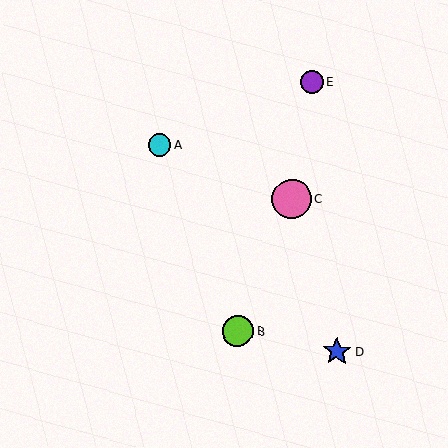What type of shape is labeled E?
Shape E is a purple circle.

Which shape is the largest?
The pink circle (labeled C) is the largest.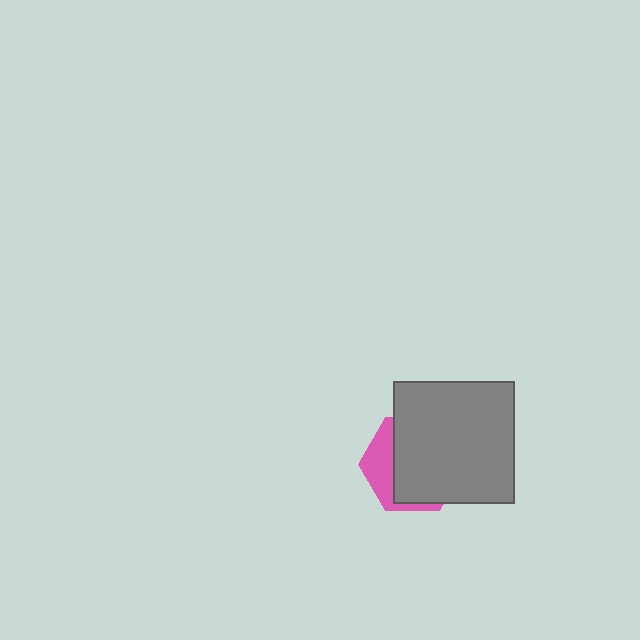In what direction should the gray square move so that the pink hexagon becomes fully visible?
The gray square should move toward the upper-right. That is the shortest direction to clear the overlap and leave the pink hexagon fully visible.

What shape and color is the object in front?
The object in front is a gray square.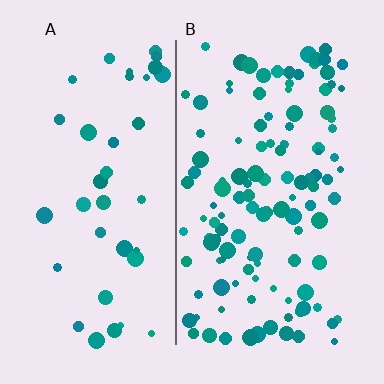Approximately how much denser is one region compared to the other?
Approximately 3.0× — region B over region A.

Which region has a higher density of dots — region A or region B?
B (the right).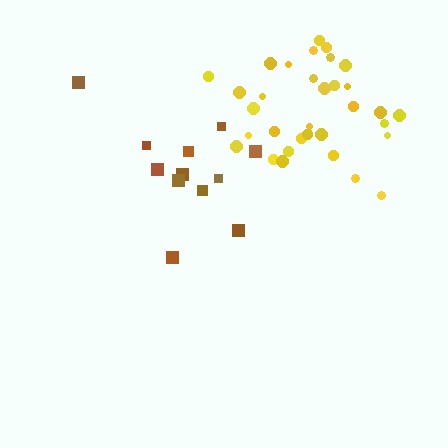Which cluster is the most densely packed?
Yellow.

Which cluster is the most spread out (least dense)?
Brown.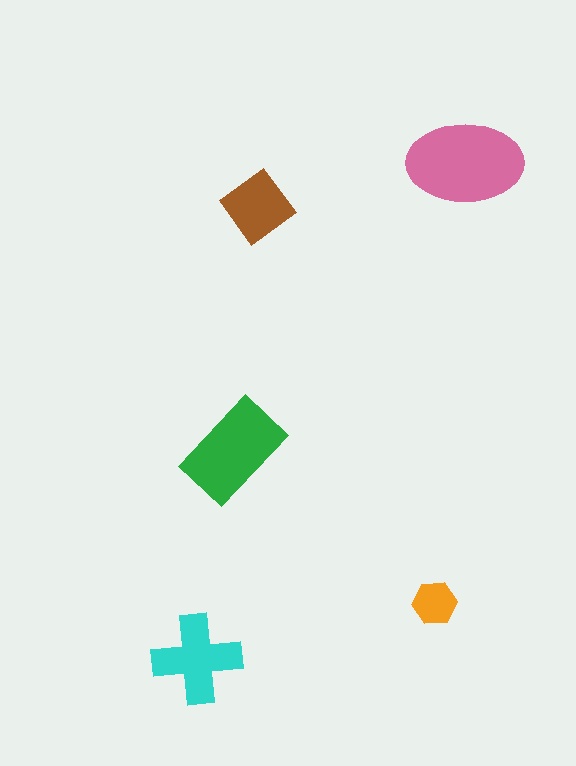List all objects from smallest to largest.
The orange hexagon, the brown diamond, the cyan cross, the green rectangle, the pink ellipse.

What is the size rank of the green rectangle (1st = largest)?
2nd.